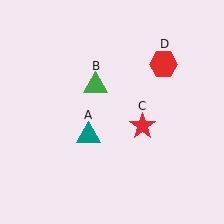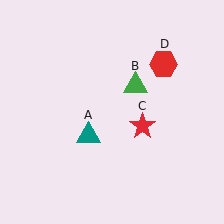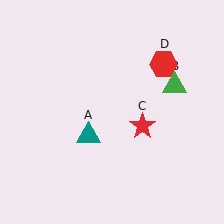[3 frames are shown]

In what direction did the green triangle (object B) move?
The green triangle (object B) moved right.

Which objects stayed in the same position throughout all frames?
Teal triangle (object A) and red star (object C) and red hexagon (object D) remained stationary.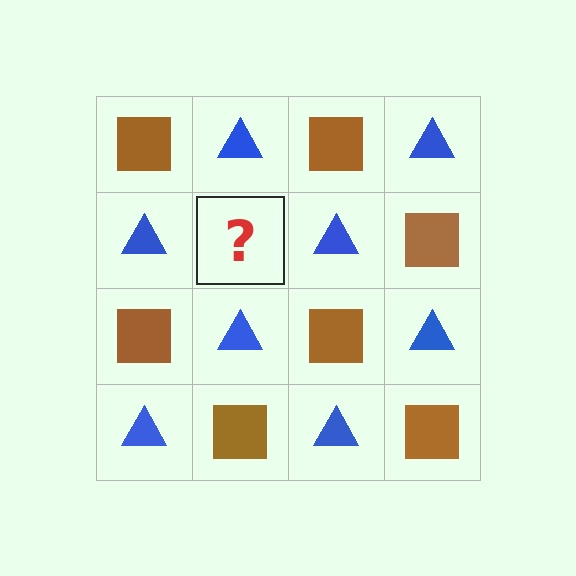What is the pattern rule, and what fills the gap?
The rule is that it alternates brown square and blue triangle in a checkerboard pattern. The gap should be filled with a brown square.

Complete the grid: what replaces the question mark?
The question mark should be replaced with a brown square.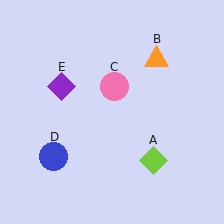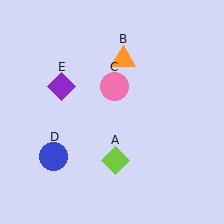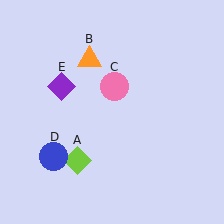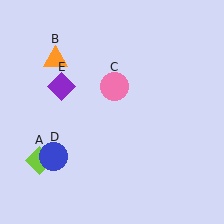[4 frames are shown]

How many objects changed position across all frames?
2 objects changed position: lime diamond (object A), orange triangle (object B).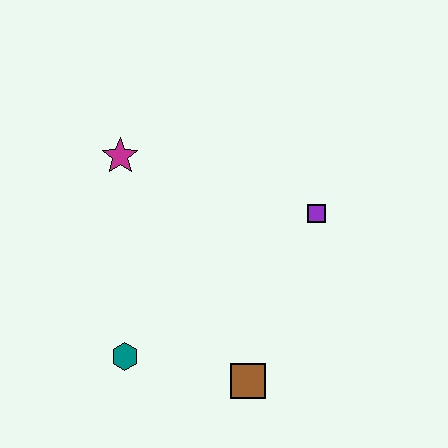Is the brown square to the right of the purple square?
No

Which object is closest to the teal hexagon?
The brown square is closest to the teal hexagon.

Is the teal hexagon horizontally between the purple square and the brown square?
No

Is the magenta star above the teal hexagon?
Yes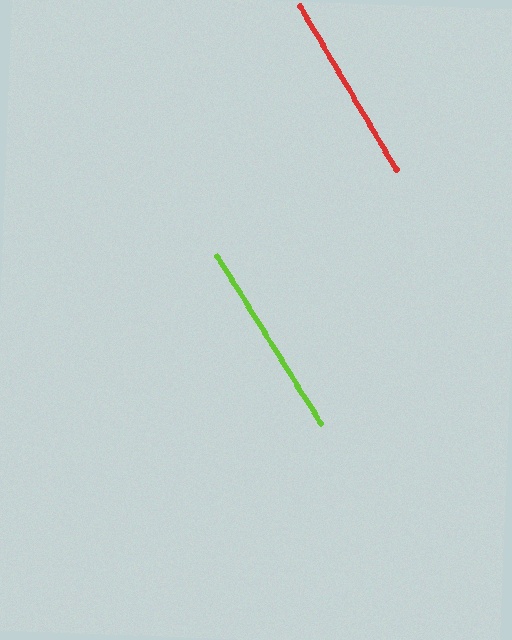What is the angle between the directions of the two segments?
Approximately 1 degree.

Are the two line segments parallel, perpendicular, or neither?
Parallel — their directions differ by only 1.4°.